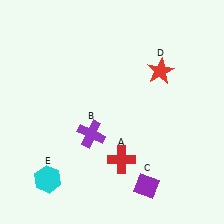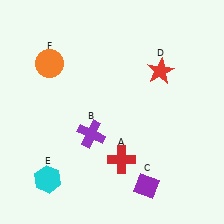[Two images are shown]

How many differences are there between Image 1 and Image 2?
There is 1 difference between the two images.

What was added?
An orange circle (F) was added in Image 2.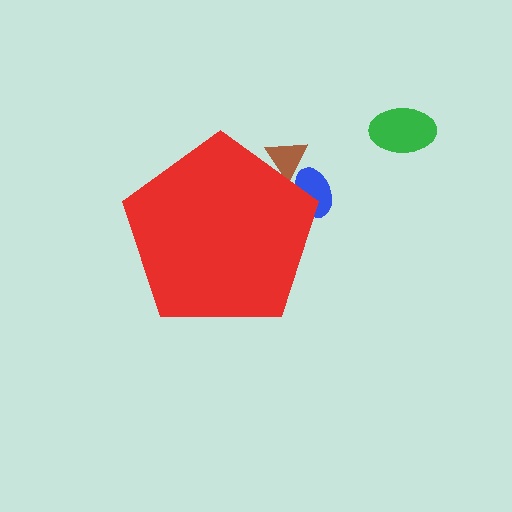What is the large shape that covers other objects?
A red pentagon.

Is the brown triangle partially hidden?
Yes, the brown triangle is partially hidden behind the red pentagon.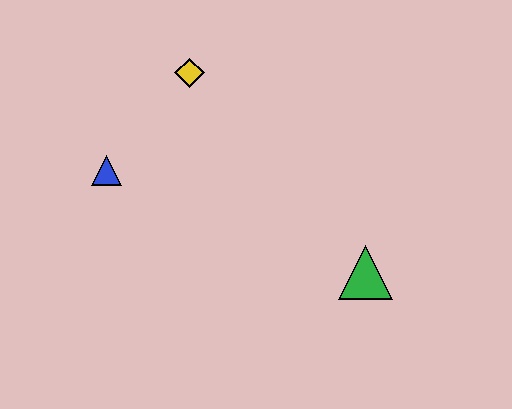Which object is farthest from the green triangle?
The blue triangle is farthest from the green triangle.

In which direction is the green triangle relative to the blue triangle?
The green triangle is to the right of the blue triangle.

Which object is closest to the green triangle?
The yellow diamond is closest to the green triangle.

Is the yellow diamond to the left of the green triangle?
Yes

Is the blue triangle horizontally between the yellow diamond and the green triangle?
No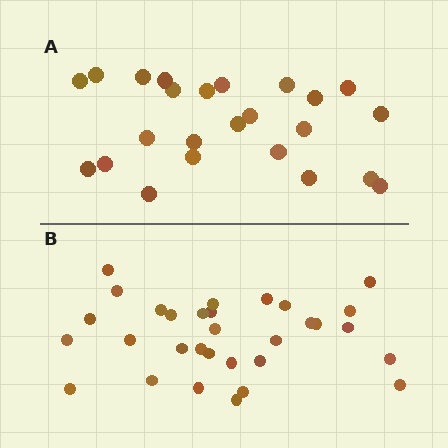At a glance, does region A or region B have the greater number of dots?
Region B (the bottom region) has more dots.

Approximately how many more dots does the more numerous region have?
Region B has roughly 8 or so more dots than region A.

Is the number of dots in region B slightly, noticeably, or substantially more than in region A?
Region B has noticeably more, but not dramatically so. The ratio is roughly 1.3 to 1.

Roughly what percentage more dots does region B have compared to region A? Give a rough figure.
About 30% more.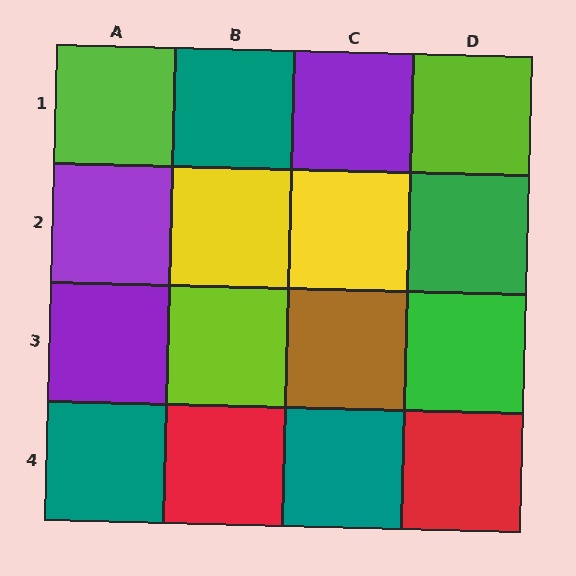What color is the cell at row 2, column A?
Purple.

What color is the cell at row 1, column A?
Lime.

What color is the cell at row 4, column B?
Red.